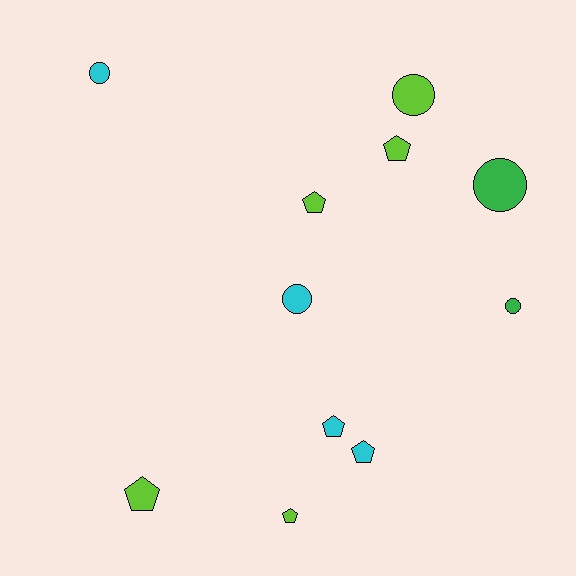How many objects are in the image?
There are 11 objects.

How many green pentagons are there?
There are no green pentagons.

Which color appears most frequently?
Lime, with 5 objects.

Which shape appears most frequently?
Pentagon, with 6 objects.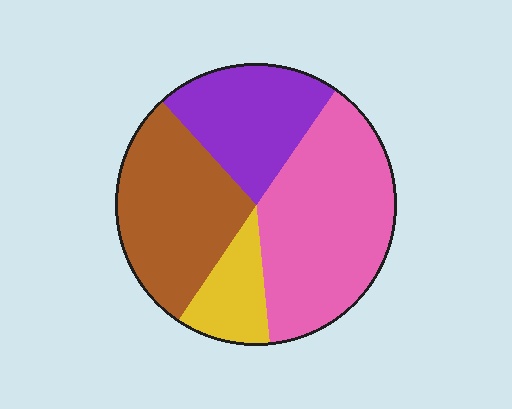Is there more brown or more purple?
Brown.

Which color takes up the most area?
Pink, at roughly 40%.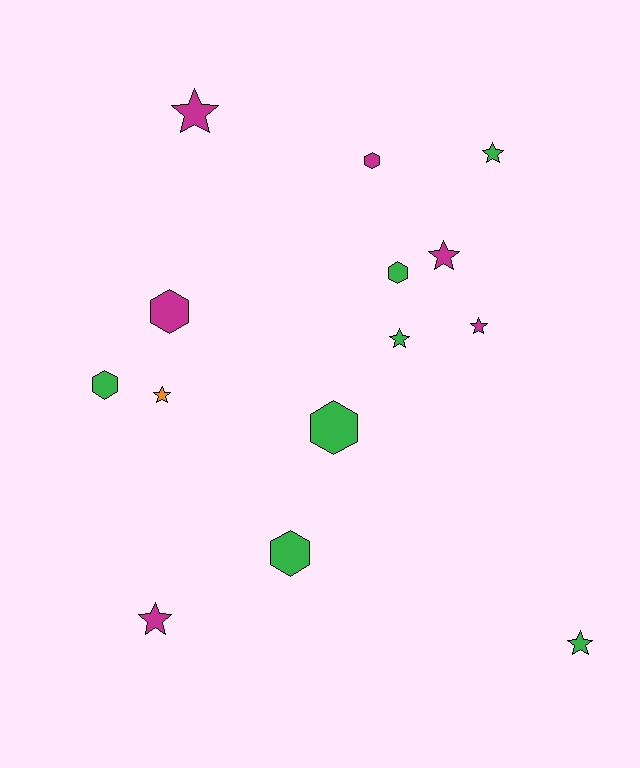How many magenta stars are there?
There are 4 magenta stars.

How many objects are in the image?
There are 14 objects.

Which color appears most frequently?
Green, with 7 objects.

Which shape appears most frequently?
Star, with 8 objects.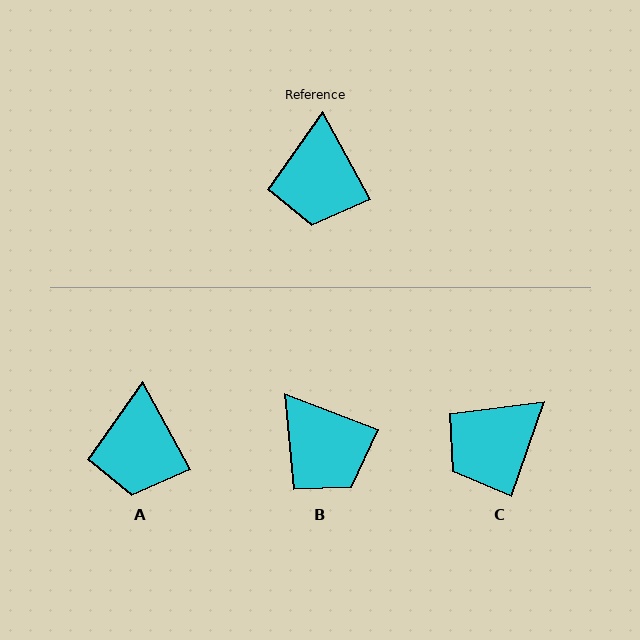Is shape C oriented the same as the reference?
No, it is off by about 47 degrees.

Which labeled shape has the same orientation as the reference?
A.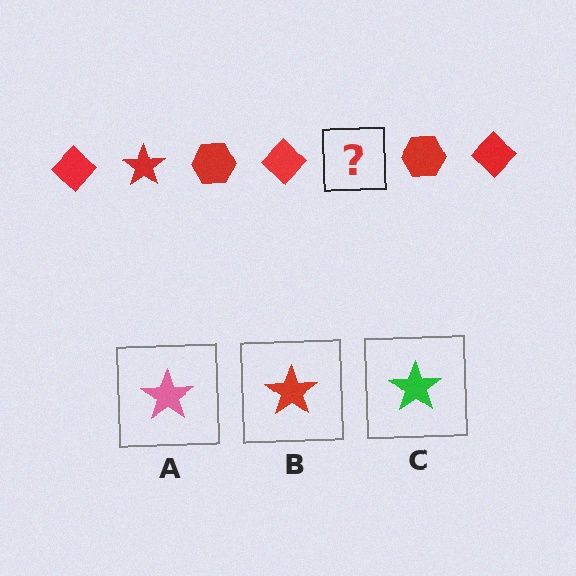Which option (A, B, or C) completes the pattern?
B.